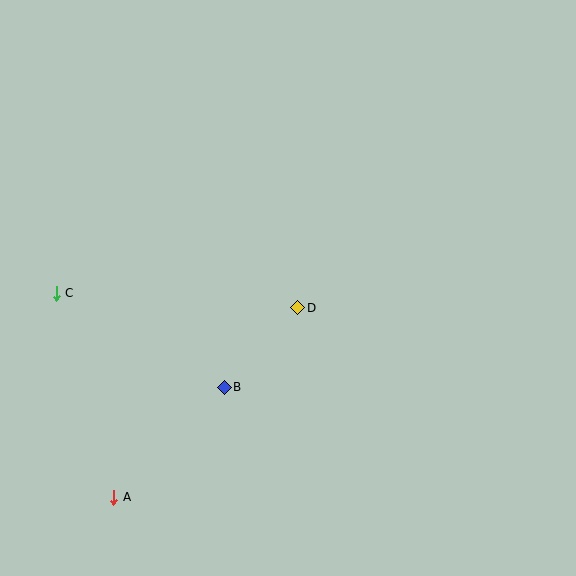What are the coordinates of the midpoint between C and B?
The midpoint between C and B is at (140, 340).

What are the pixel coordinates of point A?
Point A is at (114, 497).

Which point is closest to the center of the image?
Point D at (298, 308) is closest to the center.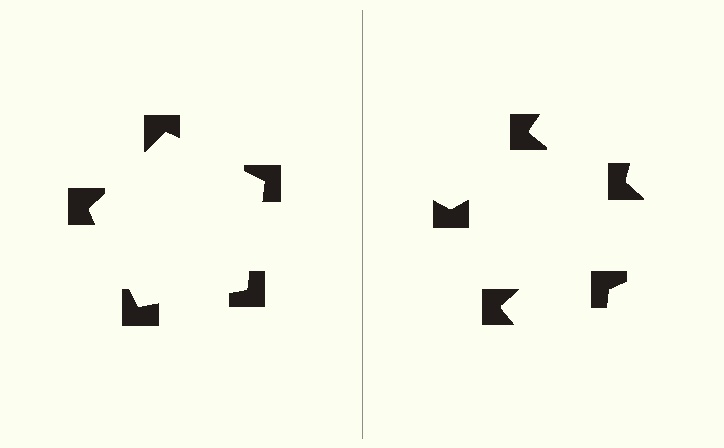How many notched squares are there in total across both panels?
10 — 5 on each side.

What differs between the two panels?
The notched squares are positioned identically on both sides; only the wedge orientations differ. On the left they align to a pentagon; on the right they are misaligned.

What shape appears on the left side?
An illusory pentagon.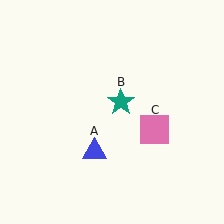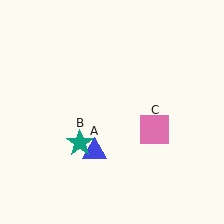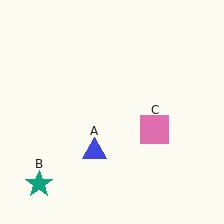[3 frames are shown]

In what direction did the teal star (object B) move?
The teal star (object B) moved down and to the left.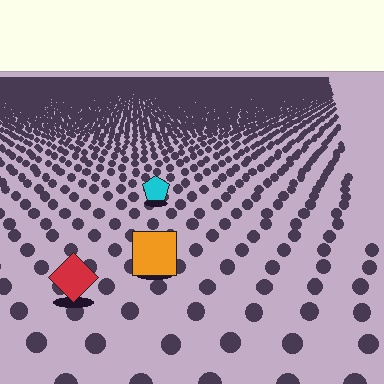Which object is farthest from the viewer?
The cyan pentagon is farthest from the viewer. It appears smaller and the ground texture around it is denser.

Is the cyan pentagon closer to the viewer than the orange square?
No. The orange square is closer — you can tell from the texture gradient: the ground texture is coarser near it.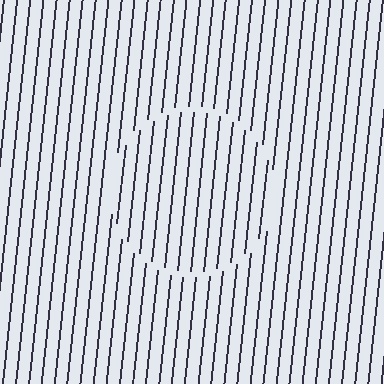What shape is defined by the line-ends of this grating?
An illusory circle. The interior of the shape contains the same grating, shifted by half a period — the contour is defined by the phase discontinuity where line-ends from the inner and outer gratings abut.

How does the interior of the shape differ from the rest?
The interior of the shape contains the same grating, shifted by half a period — the contour is defined by the phase discontinuity where line-ends from the inner and outer gratings abut.